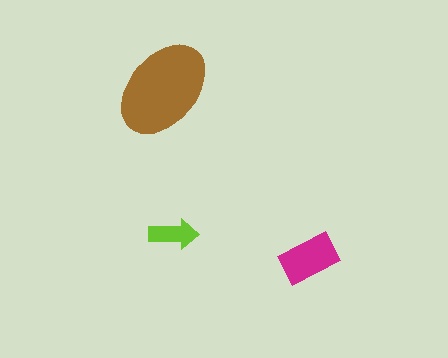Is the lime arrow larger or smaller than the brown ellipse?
Smaller.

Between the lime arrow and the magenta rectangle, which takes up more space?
The magenta rectangle.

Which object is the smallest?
The lime arrow.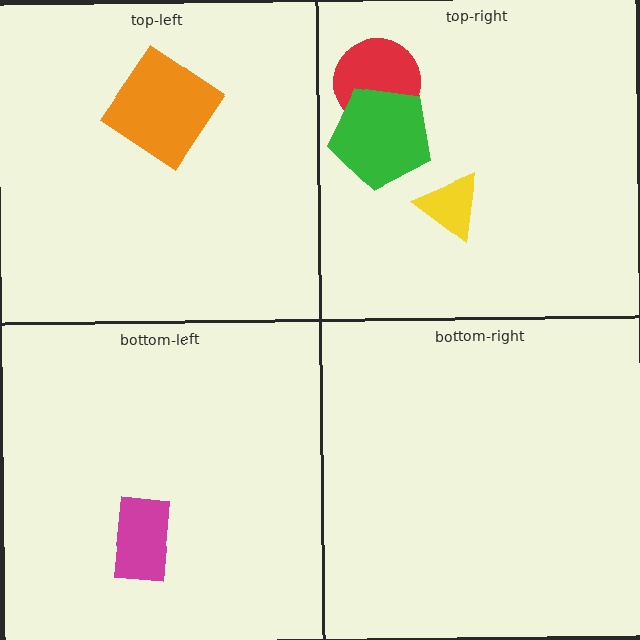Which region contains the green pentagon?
The top-right region.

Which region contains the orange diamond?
The top-left region.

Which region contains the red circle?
The top-right region.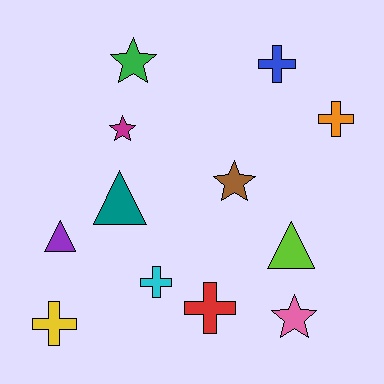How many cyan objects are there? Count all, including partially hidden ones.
There is 1 cyan object.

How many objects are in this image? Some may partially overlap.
There are 12 objects.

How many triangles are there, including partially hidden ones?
There are 3 triangles.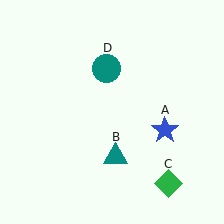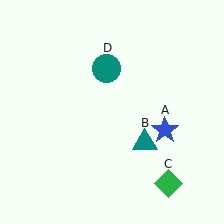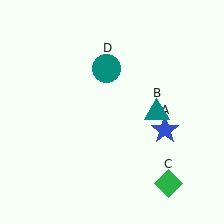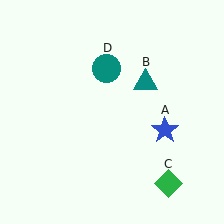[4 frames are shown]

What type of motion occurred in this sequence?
The teal triangle (object B) rotated counterclockwise around the center of the scene.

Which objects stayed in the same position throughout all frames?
Blue star (object A) and green diamond (object C) and teal circle (object D) remained stationary.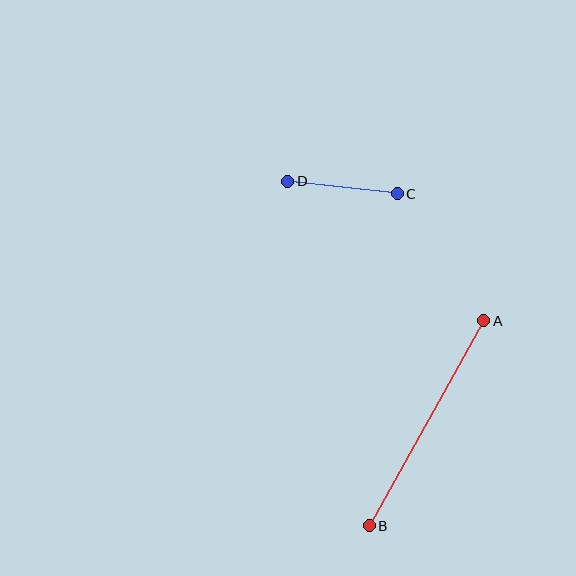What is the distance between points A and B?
The distance is approximately 234 pixels.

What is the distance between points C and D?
The distance is approximately 111 pixels.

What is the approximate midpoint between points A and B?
The midpoint is at approximately (426, 423) pixels.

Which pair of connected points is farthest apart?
Points A and B are farthest apart.